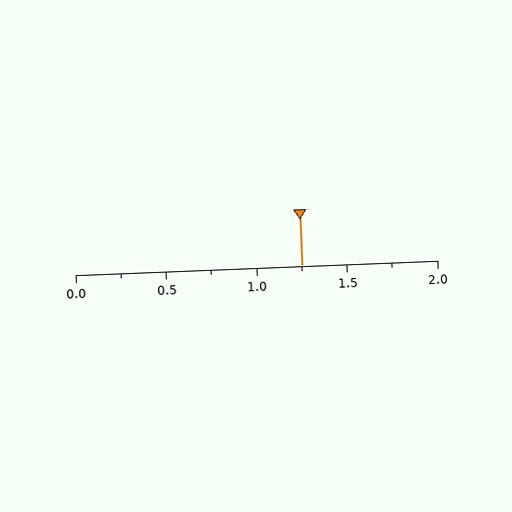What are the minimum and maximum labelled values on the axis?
The axis runs from 0.0 to 2.0.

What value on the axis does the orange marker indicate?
The marker indicates approximately 1.25.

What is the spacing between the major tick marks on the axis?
The major ticks are spaced 0.5 apart.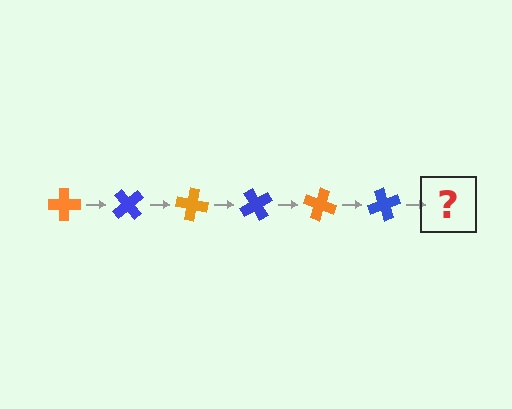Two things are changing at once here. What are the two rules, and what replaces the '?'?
The two rules are that it rotates 50 degrees each step and the color cycles through orange and blue. The '?' should be an orange cross, rotated 300 degrees from the start.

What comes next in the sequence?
The next element should be an orange cross, rotated 300 degrees from the start.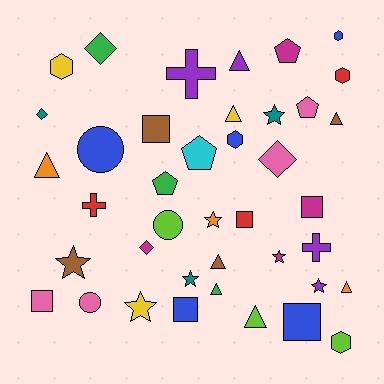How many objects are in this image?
There are 40 objects.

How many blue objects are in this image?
There are 5 blue objects.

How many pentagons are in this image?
There are 4 pentagons.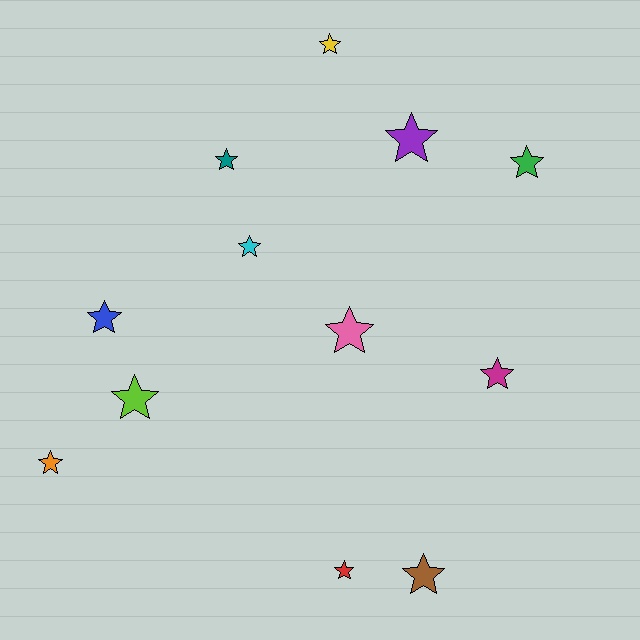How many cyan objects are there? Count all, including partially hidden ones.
There is 1 cyan object.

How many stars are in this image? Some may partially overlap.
There are 12 stars.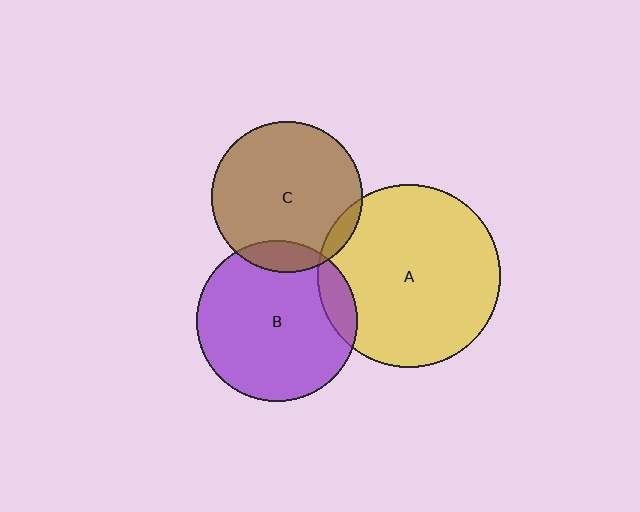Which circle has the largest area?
Circle A (yellow).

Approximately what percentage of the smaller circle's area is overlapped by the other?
Approximately 10%.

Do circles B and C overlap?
Yes.